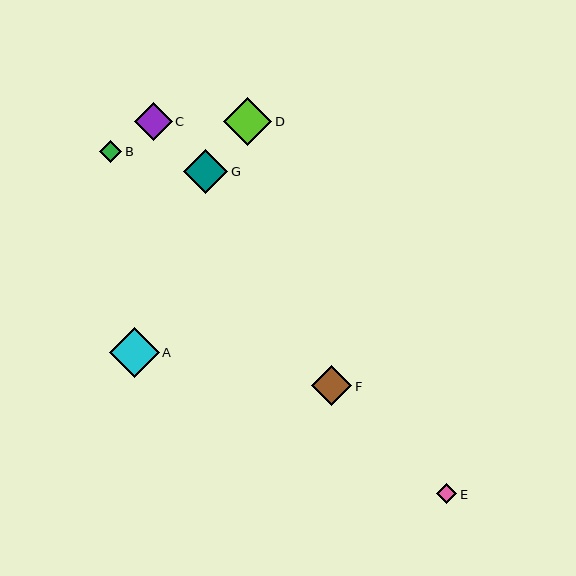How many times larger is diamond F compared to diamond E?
Diamond F is approximately 2.0 times the size of diamond E.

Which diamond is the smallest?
Diamond E is the smallest with a size of approximately 20 pixels.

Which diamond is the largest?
Diamond A is the largest with a size of approximately 50 pixels.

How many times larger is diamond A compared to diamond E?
Diamond A is approximately 2.5 times the size of diamond E.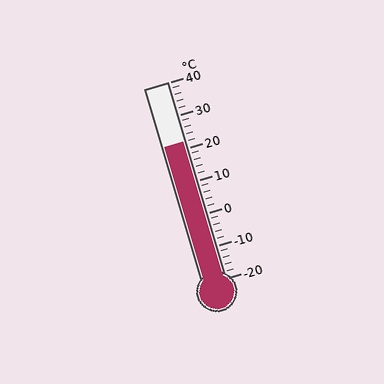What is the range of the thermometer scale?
The thermometer scale ranges from -20°C to 40°C.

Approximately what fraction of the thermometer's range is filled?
The thermometer is filled to approximately 70% of its range.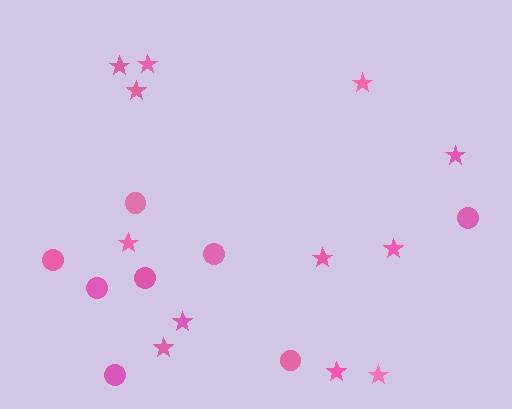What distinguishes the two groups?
There are 2 groups: one group of circles (8) and one group of stars (12).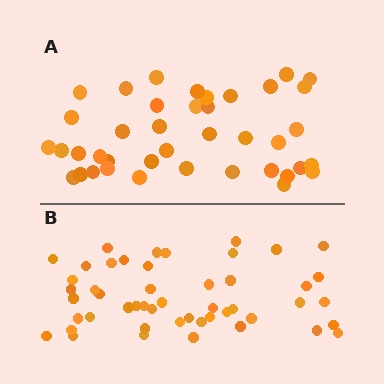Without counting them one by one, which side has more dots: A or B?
Region B (the bottom region) has more dots.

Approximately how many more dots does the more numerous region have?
Region B has roughly 8 or so more dots than region A.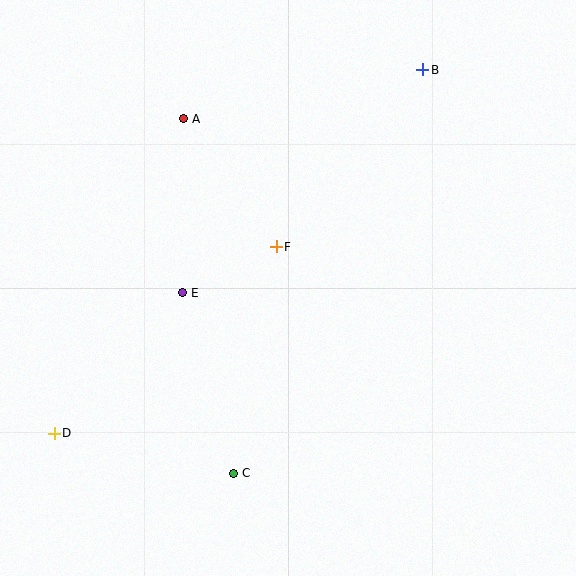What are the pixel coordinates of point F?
Point F is at (276, 247).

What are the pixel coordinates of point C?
Point C is at (234, 473).